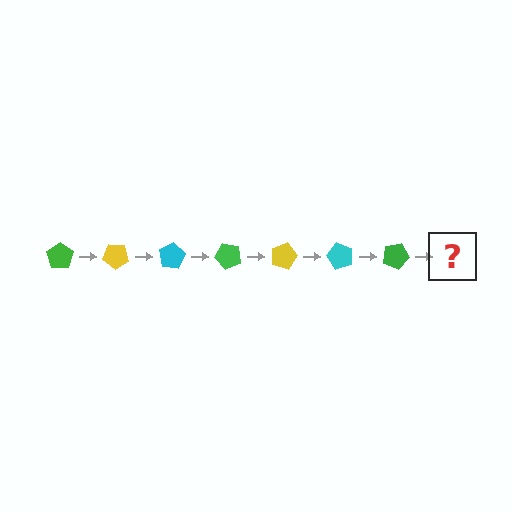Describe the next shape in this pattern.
It should be a yellow pentagon, rotated 280 degrees from the start.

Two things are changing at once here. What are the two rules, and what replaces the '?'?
The two rules are that it rotates 40 degrees each step and the color cycles through green, yellow, and cyan. The '?' should be a yellow pentagon, rotated 280 degrees from the start.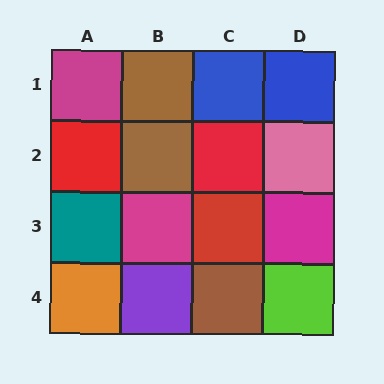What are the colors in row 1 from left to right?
Magenta, brown, blue, blue.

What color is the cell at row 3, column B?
Magenta.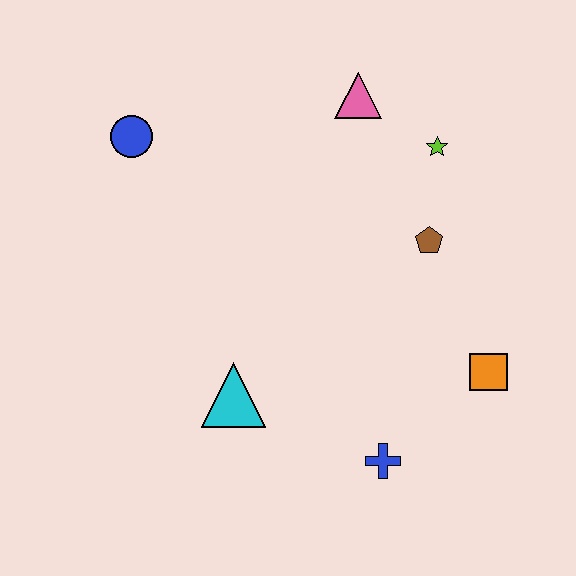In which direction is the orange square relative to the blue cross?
The orange square is to the right of the blue cross.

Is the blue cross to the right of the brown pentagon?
No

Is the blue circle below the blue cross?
No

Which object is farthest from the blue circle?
The orange square is farthest from the blue circle.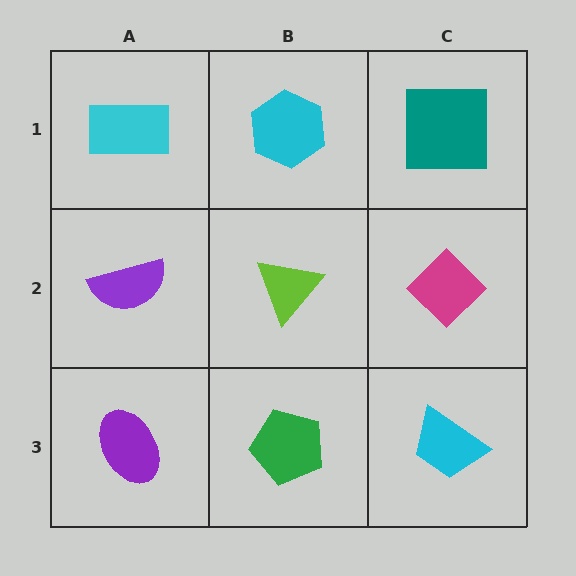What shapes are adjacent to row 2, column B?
A cyan hexagon (row 1, column B), a green pentagon (row 3, column B), a purple semicircle (row 2, column A), a magenta diamond (row 2, column C).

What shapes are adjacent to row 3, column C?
A magenta diamond (row 2, column C), a green pentagon (row 3, column B).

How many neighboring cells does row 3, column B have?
3.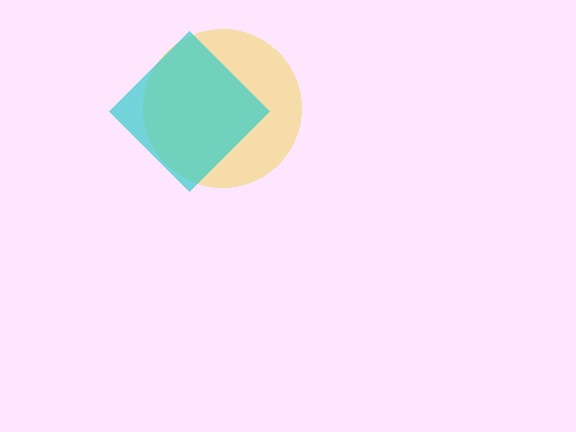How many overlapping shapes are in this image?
There are 2 overlapping shapes in the image.